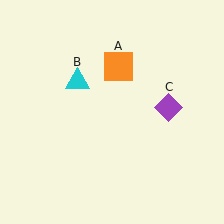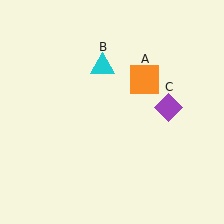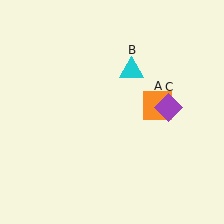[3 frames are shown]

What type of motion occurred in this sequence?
The orange square (object A), cyan triangle (object B) rotated clockwise around the center of the scene.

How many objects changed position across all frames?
2 objects changed position: orange square (object A), cyan triangle (object B).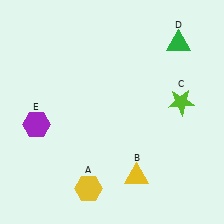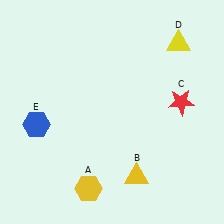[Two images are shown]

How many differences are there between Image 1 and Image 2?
There are 3 differences between the two images.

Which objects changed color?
C changed from lime to red. D changed from green to yellow. E changed from purple to blue.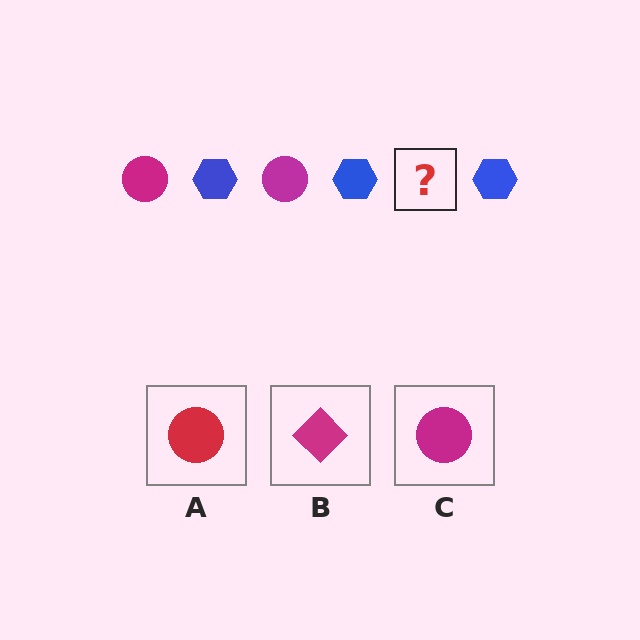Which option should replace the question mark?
Option C.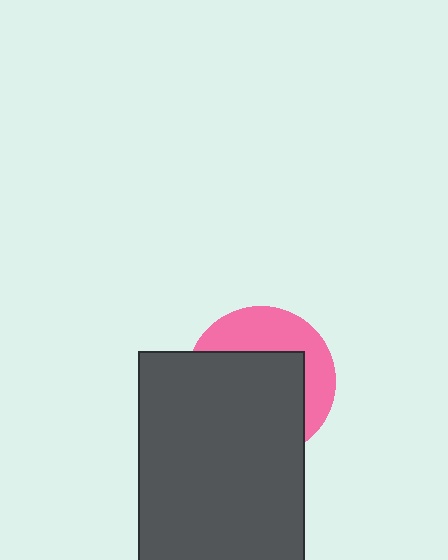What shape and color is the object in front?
The object in front is a dark gray rectangle.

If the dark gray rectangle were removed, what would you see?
You would see the complete pink circle.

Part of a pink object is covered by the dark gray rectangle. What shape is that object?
It is a circle.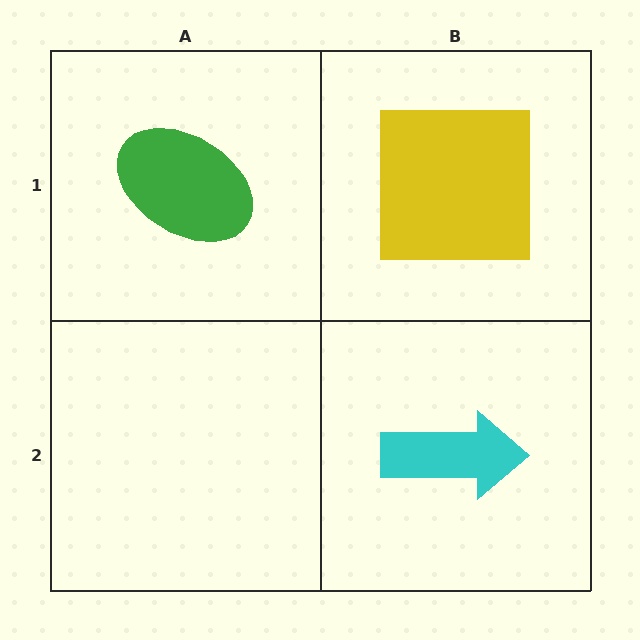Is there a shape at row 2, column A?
No, that cell is empty.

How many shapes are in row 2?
1 shape.